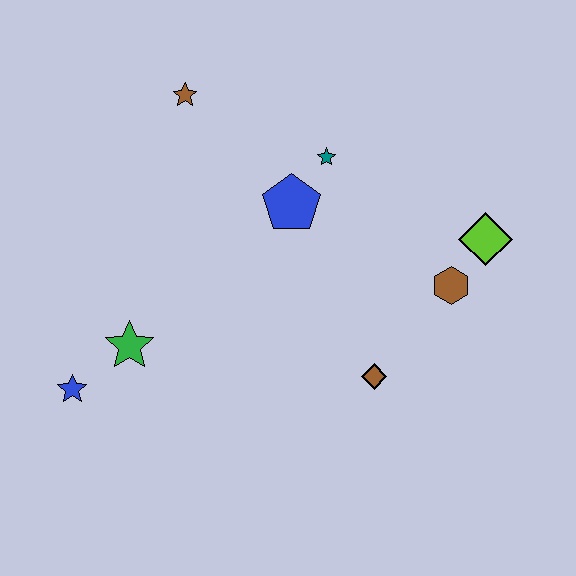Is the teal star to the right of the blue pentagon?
Yes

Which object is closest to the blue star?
The green star is closest to the blue star.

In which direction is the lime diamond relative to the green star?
The lime diamond is to the right of the green star.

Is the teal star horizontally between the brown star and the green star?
No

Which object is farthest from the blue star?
The lime diamond is farthest from the blue star.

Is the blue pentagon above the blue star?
Yes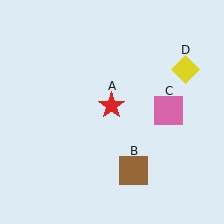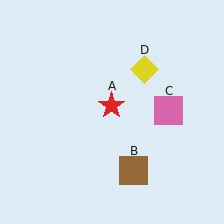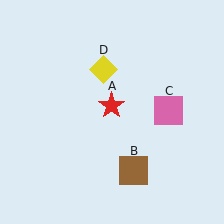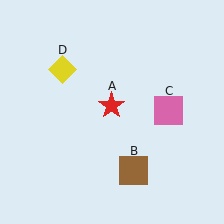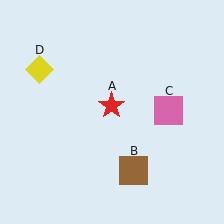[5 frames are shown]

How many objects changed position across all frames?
1 object changed position: yellow diamond (object D).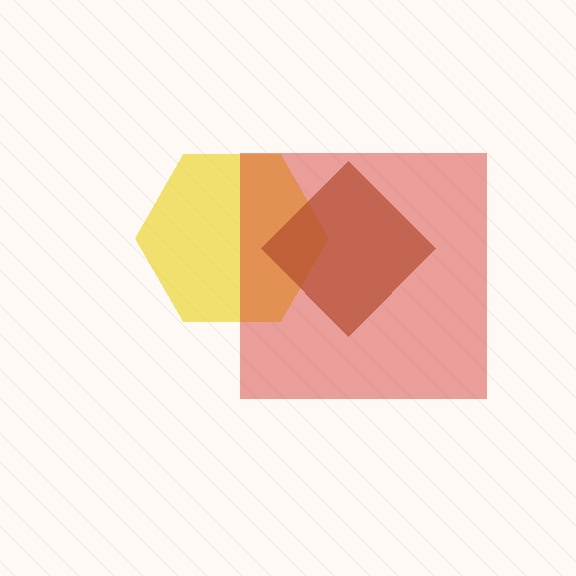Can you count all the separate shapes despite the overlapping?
Yes, there are 3 separate shapes.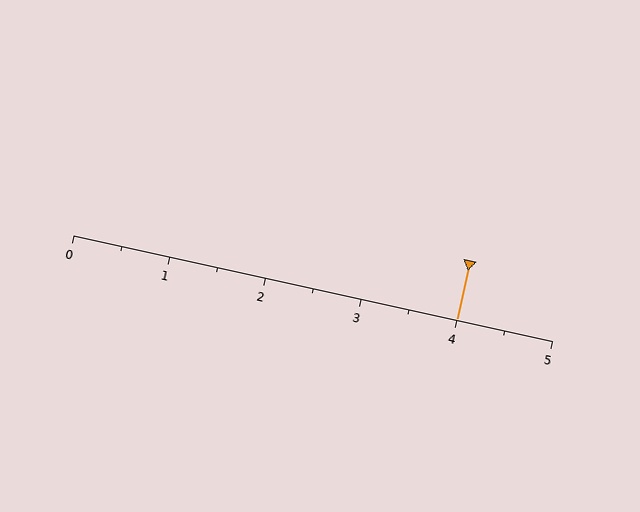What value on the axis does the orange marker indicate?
The marker indicates approximately 4.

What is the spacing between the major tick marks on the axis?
The major ticks are spaced 1 apart.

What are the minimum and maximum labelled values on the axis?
The axis runs from 0 to 5.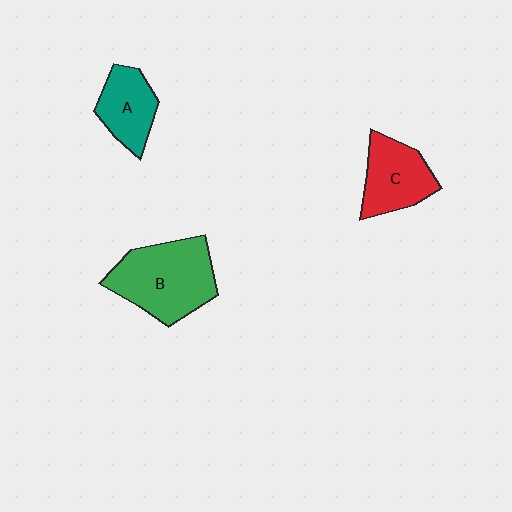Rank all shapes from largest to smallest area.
From largest to smallest: B (green), C (red), A (teal).